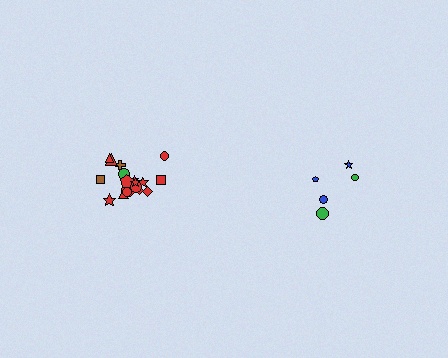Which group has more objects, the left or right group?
The left group.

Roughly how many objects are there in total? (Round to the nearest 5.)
Roughly 25 objects in total.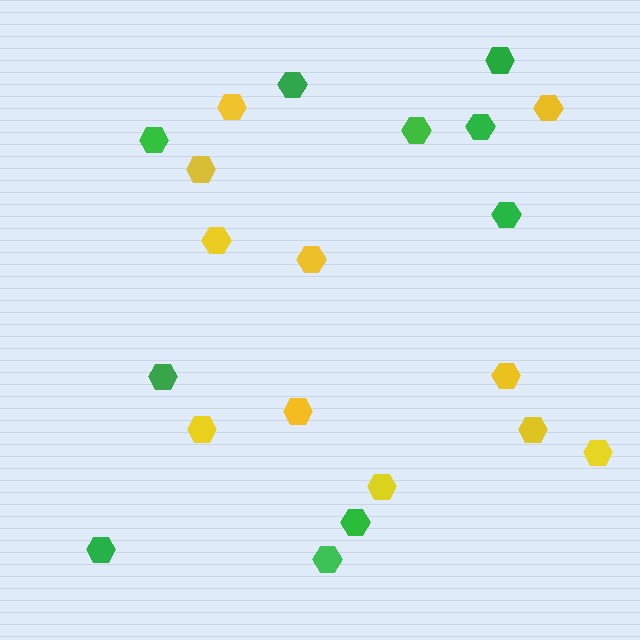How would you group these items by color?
There are 2 groups: one group of green hexagons (10) and one group of yellow hexagons (11).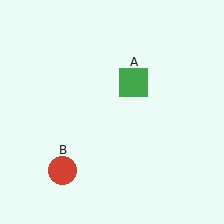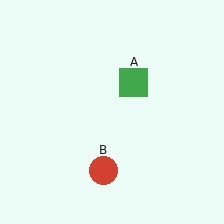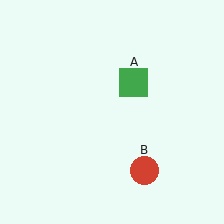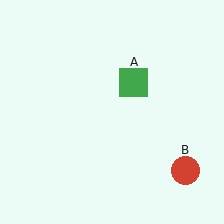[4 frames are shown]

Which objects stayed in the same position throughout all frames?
Green square (object A) remained stationary.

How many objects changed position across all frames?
1 object changed position: red circle (object B).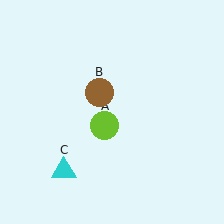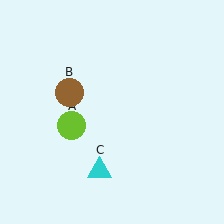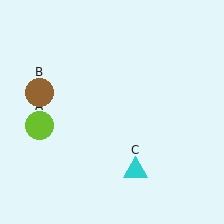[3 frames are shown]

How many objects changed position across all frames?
3 objects changed position: lime circle (object A), brown circle (object B), cyan triangle (object C).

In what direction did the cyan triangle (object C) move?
The cyan triangle (object C) moved right.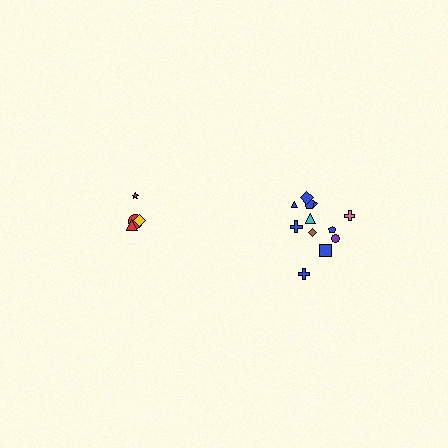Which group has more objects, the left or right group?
The right group.